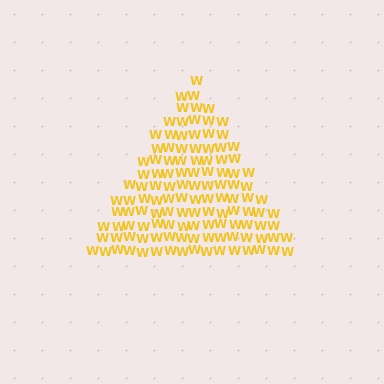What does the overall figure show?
The overall figure shows a triangle.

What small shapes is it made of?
It is made of small letter W's.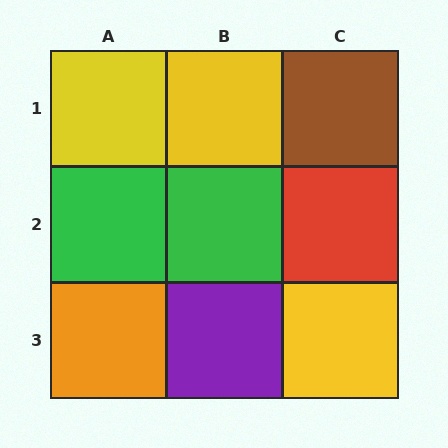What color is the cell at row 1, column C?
Brown.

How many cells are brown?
1 cell is brown.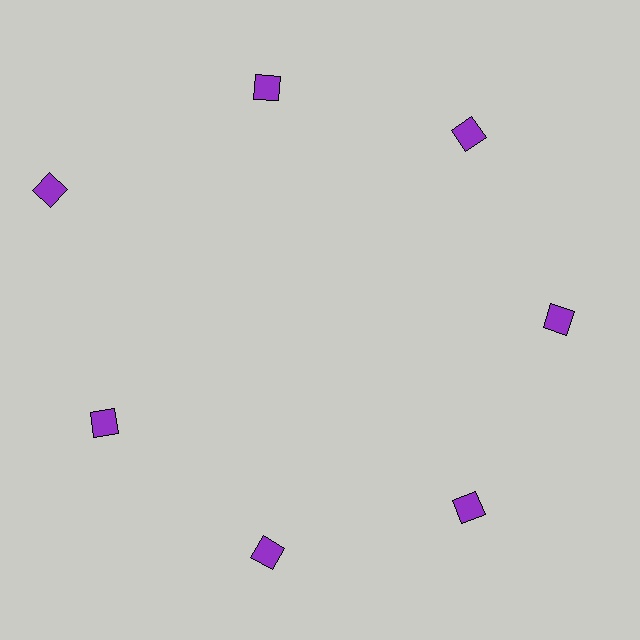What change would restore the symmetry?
The symmetry would be restored by moving it inward, back onto the ring so that all 7 diamonds sit at equal angles and equal distance from the center.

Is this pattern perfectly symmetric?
No. The 7 purple diamonds are arranged in a ring, but one element near the 10 o'clock position is pushed outward from the center, breaking the 7-fold rotational symmetry.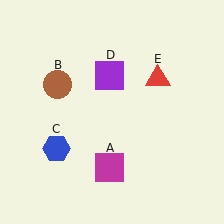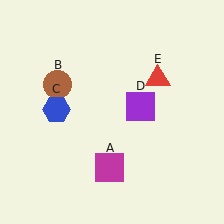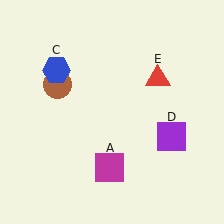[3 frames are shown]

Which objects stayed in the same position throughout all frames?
Magenta square (object A) and brown circle (object B) and red triangle (object E) remained stationary.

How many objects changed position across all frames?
2 objects changed position: blue hexagon (object C), purple square (object D).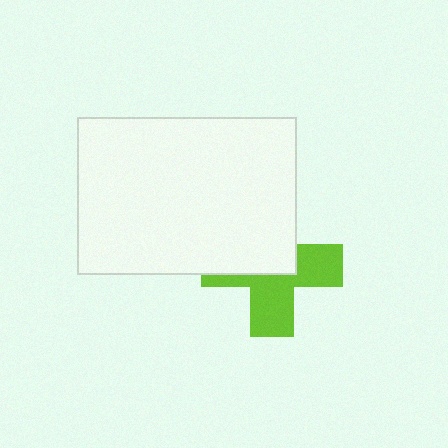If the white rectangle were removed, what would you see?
You would see the complete lime cross.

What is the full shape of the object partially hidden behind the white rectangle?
The partially hidden object is a lime cross.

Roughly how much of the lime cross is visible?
About half of it is visible (roughly 50%).